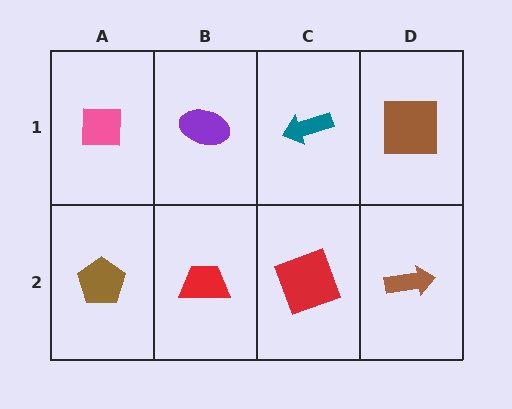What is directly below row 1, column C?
A red square.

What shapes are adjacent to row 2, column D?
A brown square (row 1, column D), a red square (row 2, column C).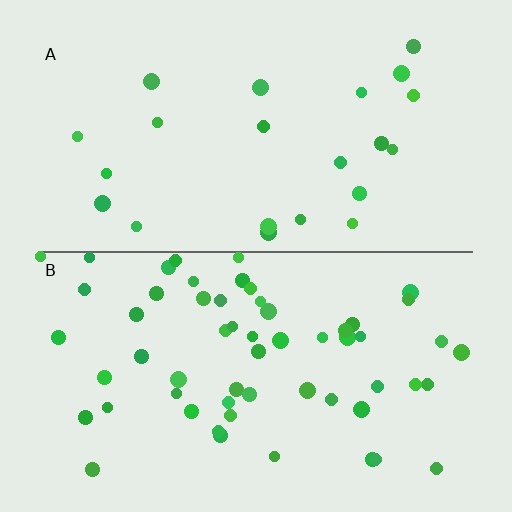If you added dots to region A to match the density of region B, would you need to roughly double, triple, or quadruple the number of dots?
Approximately triple.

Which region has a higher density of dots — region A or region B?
B (the bottom).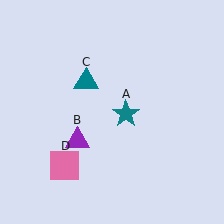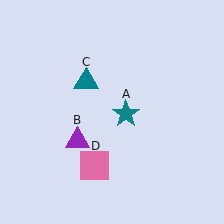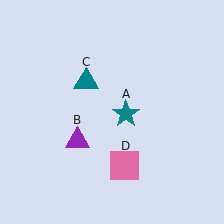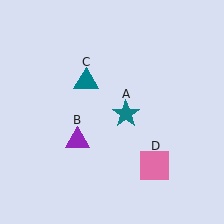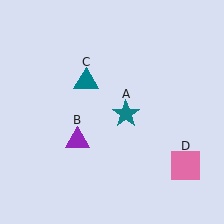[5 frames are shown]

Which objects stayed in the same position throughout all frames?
Teal star (object A) and purple triangle (object B) and teal triangle (object C) remained stationary.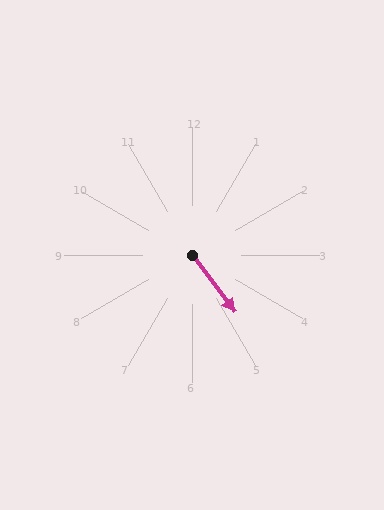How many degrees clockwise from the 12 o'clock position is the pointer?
Approximately 143 degrees.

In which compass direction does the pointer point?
Southeast.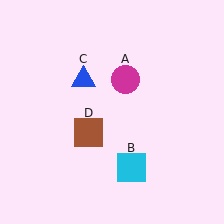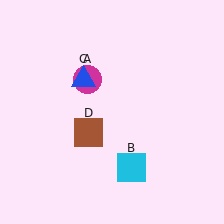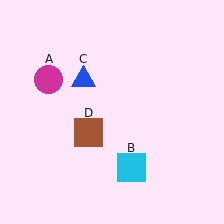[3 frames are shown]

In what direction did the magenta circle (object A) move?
The magenta circle (object A) moved left.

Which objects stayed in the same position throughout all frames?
Cyan square (object B) and blue triangle (object C) and brown square (object D) remained stationary.